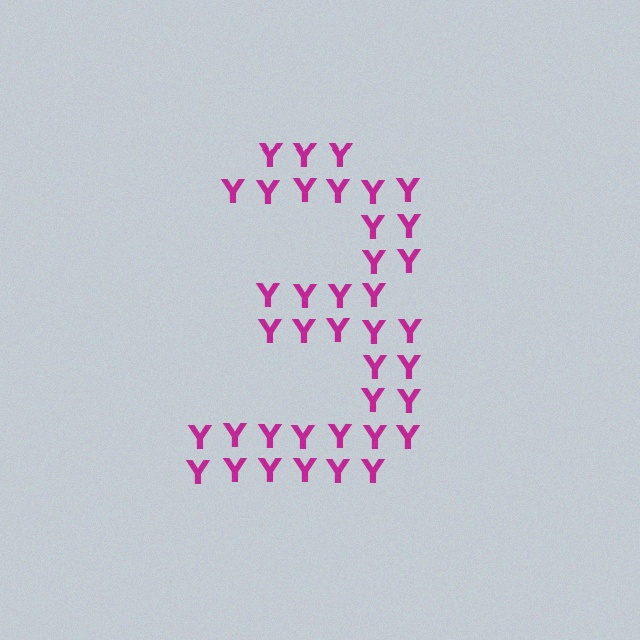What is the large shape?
The large shape is the digit 3.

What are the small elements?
The small elements are letter Y's.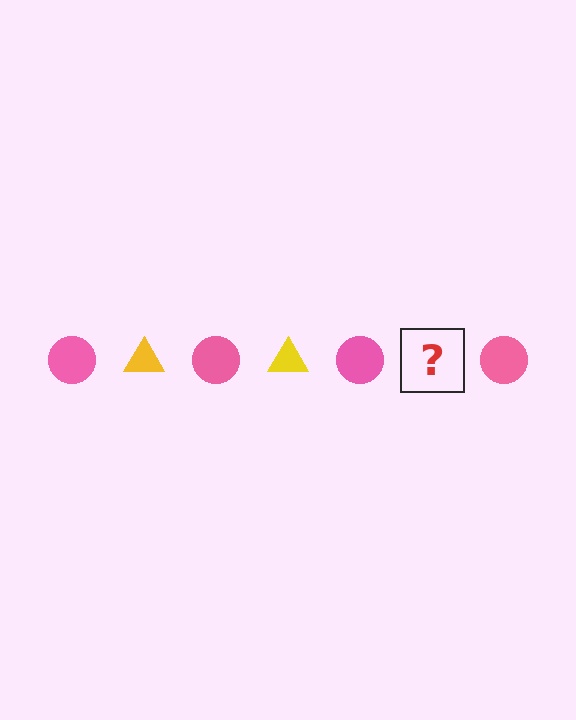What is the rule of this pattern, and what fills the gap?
The rule is that the pattern alternates between pink circle and yellow triangle. The gap should be filled with a yellow triangle.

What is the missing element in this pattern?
The missing element is a yellow triangle.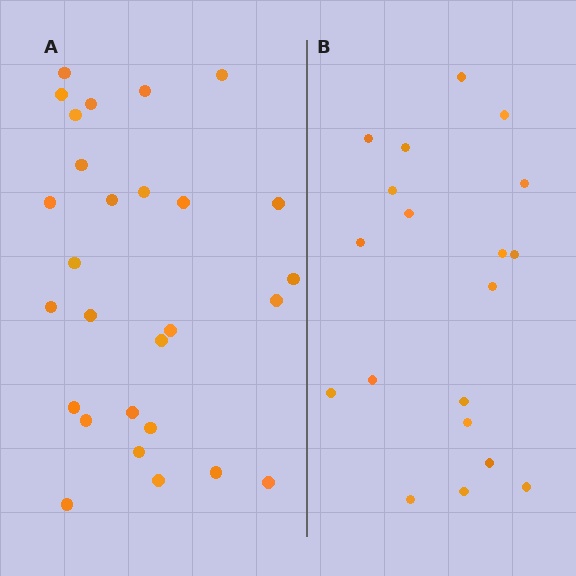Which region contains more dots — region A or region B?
Region A (the left region) has more dots.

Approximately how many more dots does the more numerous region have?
Region A has roughly 8 or so more dots than region B.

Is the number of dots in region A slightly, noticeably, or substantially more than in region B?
Region A has substantially more. The ratio is roughly 1.5 to 1.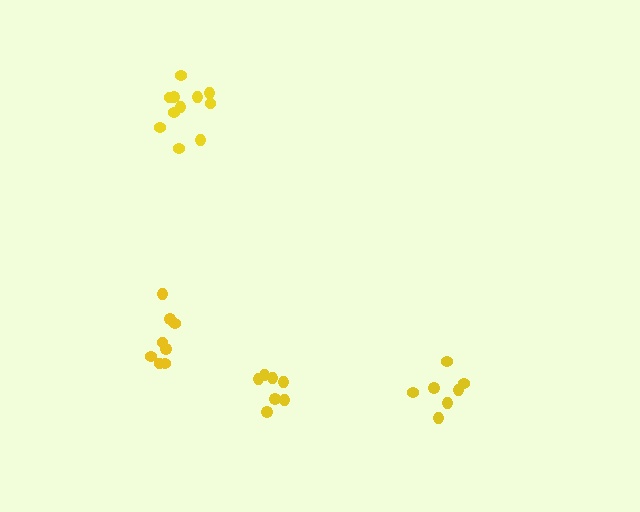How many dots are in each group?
Group 1: 8 dots, Group 2: 7 dots, Group 3: 11 dots, Group 4: 7 dots (33 total).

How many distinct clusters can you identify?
There are 4 distinct clusters.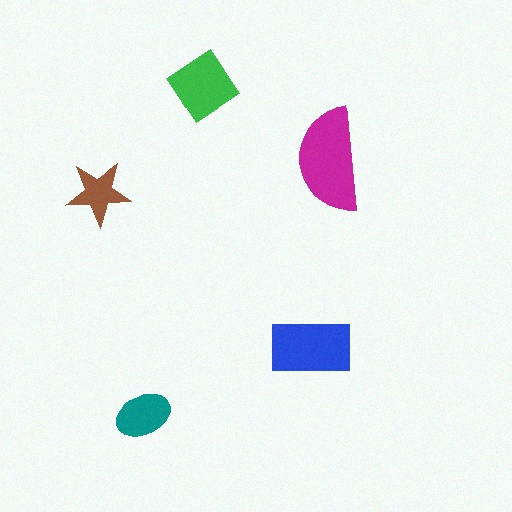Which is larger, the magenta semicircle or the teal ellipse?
The magenta semicircle.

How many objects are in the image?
There are 5 objects in the image.